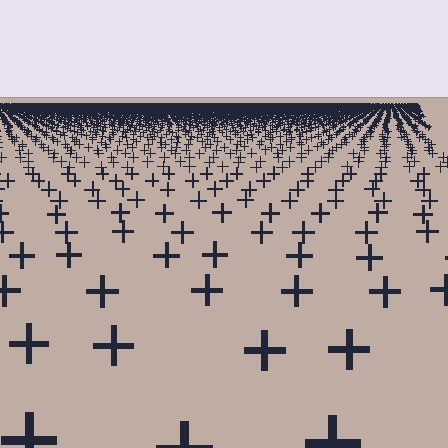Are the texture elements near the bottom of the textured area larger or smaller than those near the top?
Larger. Near the bottom, elements are closer to the viewer and appear at a bigger on-screen size.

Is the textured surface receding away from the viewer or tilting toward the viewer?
The surface is receding away from the viewer. Texture elements get smaller and denser toward the top.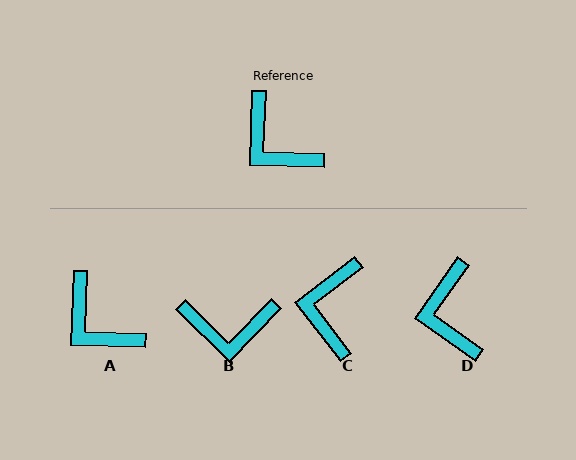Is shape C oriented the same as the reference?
No, it is off by about 51 degrees.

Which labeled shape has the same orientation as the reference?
A.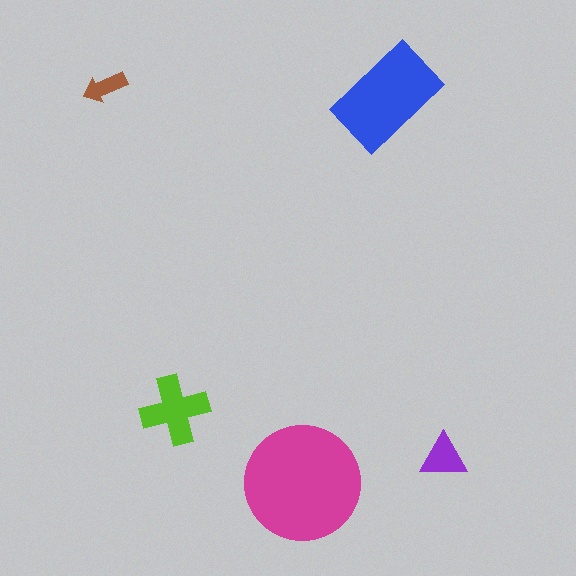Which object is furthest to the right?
The purple triangle is rightmost.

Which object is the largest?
The magenta circle.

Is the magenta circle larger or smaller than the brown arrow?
Larger.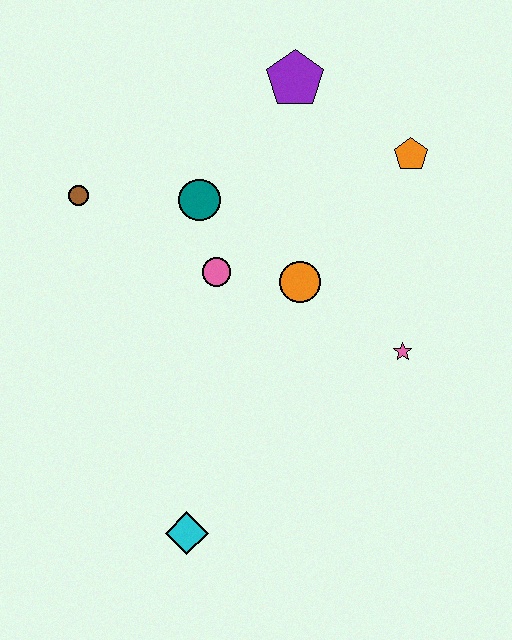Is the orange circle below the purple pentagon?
Yes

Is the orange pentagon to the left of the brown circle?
No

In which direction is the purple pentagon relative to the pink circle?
The purple pentagon is above the pink circle.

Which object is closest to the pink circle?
The teal circle is closest to the pink circle.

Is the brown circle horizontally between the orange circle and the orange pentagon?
No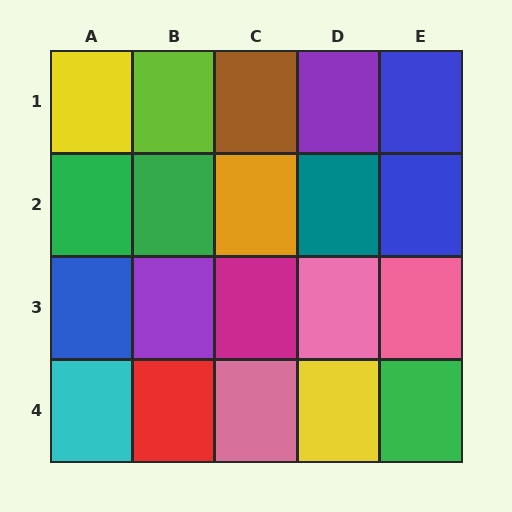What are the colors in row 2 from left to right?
Green, green, orange, teal, blue.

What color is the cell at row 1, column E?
Blue.